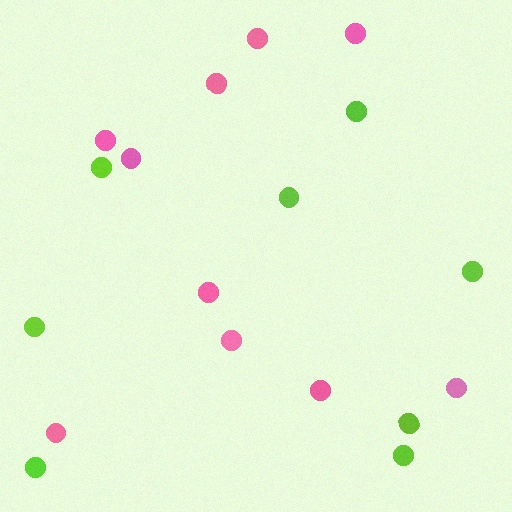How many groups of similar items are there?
There are 2 groups: one group of lime circles (8) and one group of pink circles (10).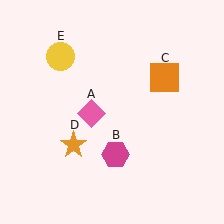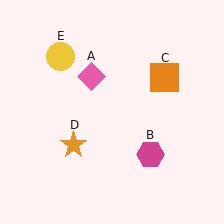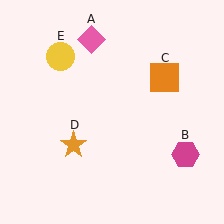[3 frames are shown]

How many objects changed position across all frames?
2 objects changed position: pink diamond (object A), magenta hexagon (object B).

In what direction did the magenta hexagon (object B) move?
The magenta hexagon (object B) moved right.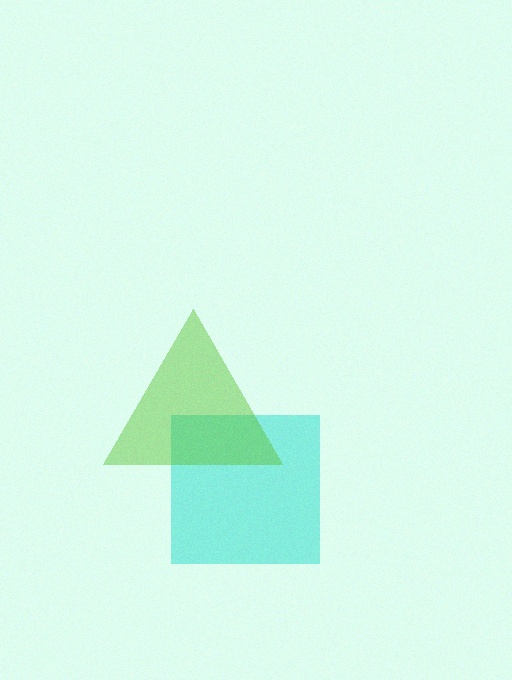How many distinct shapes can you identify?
There are 2 distinct shapes: a cyan square, a lime triangle.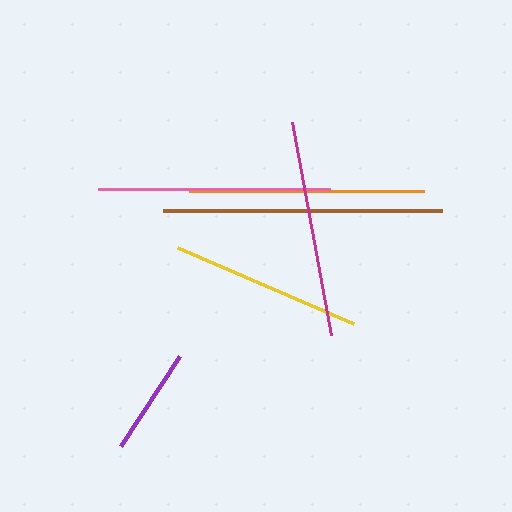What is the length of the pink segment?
The pink segment is approximately 232 pixels long.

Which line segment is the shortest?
The purple line is the shortest at approximately 108 pixels.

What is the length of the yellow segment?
The yellow segment is approximately 192 pixels long.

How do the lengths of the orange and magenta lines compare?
The orange and magenta lines are approximately the same length.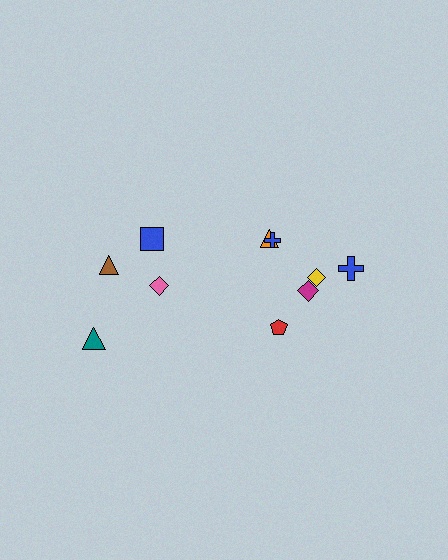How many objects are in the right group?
There are 6 objects.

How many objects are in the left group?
There are 4 objects.